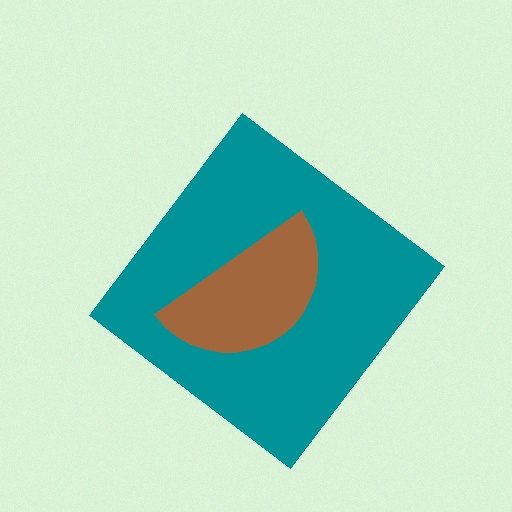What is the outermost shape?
The teal diamond.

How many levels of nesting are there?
2.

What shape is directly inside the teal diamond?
The brown semicircle.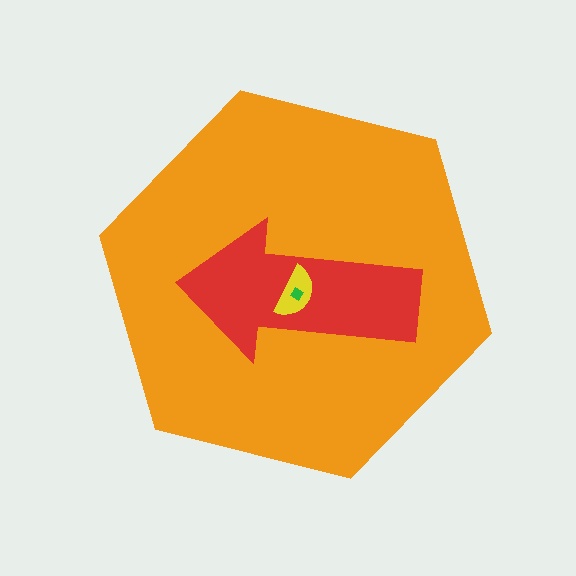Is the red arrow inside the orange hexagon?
Yes.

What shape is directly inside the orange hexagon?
The red arrow.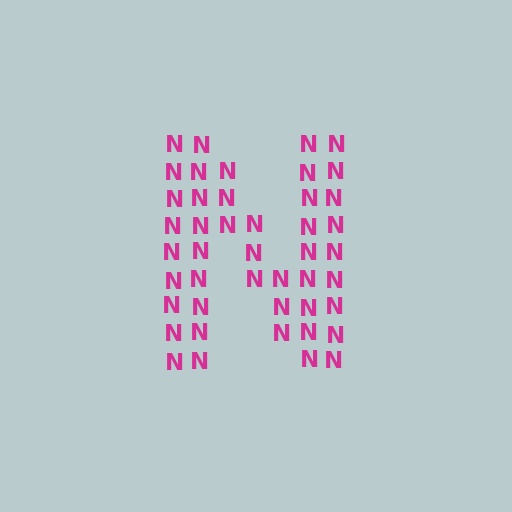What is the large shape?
The large shape is the letter N.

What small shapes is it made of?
It is made of small letter N's.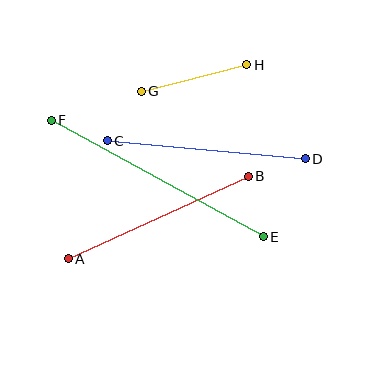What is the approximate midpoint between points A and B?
The midpoint is at approximately (158, 217) pixels.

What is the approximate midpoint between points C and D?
The midpoint is at approximately (206, 150) pixels.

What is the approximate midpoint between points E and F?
The midpoint is at approximately (157, 179) pixels.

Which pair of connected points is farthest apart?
Points E and F are farthest apart.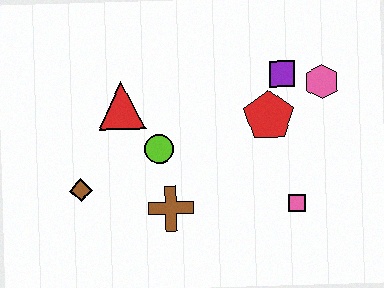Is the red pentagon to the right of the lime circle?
Yes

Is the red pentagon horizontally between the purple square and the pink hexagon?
No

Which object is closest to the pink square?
The red pentagon is closest to the pink square.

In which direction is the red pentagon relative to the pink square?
The red pentagon is above the pink square.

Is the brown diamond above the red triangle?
No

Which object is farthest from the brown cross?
The pink hexagon is farthest from the brown cross.